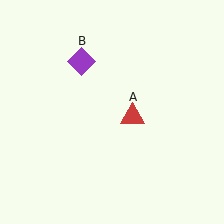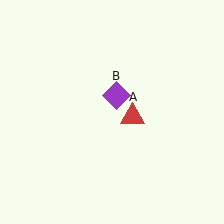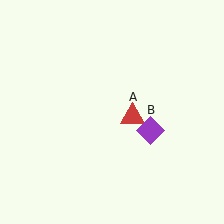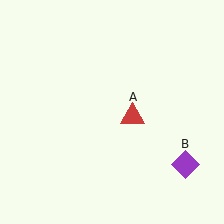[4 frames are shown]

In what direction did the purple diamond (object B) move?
The purple diamond (object B) moved down and to the right.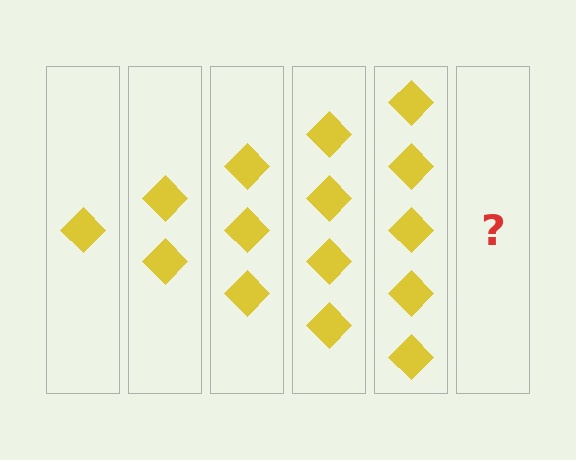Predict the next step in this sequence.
The next step is 6 diamonds.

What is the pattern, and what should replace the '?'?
The pattern is that each step adds one more diamond. The '?' should be 6 diamonds.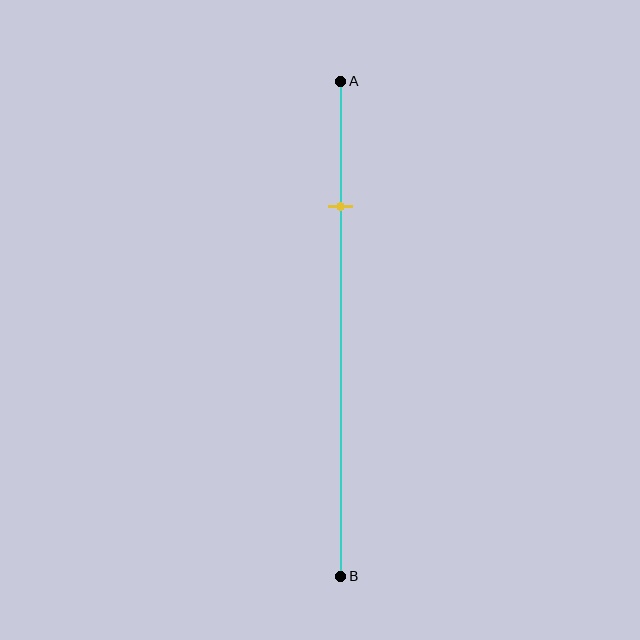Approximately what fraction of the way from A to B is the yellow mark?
The yellow mark is approximately 25% of the way from A to B.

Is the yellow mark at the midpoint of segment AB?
No, the mark is at about 25% from A, not at the 50% midpoint.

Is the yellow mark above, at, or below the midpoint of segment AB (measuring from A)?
The yellow mark is above the midpoint of segment AB.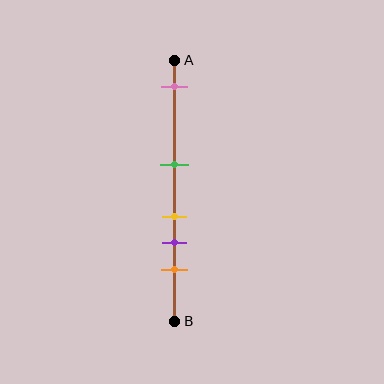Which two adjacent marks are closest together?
The yellow and purple marks are the closest adjacent pair.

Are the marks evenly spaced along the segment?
No, the marks are not evenly spaced.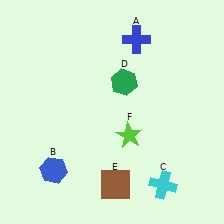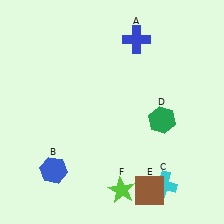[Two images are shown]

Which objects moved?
The objects that moved are: the green hexagon (D), the brown square (E), the lime star (F).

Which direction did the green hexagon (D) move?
The green hexagon (D) moved down.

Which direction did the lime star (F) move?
The lime star (F) moved down.